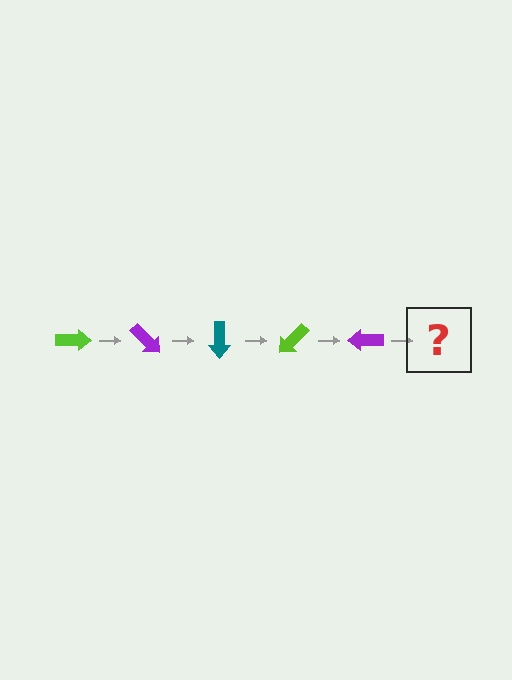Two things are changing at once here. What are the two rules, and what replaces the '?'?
The two rules are that it rotates 45 degrees each step and the color cycles through lime, purple, and teal. The '?' should be a teal arrow, rotated 225 degrees from the start.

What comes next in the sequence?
The next element should be a teal arrow, rotated 225 degrees from the start.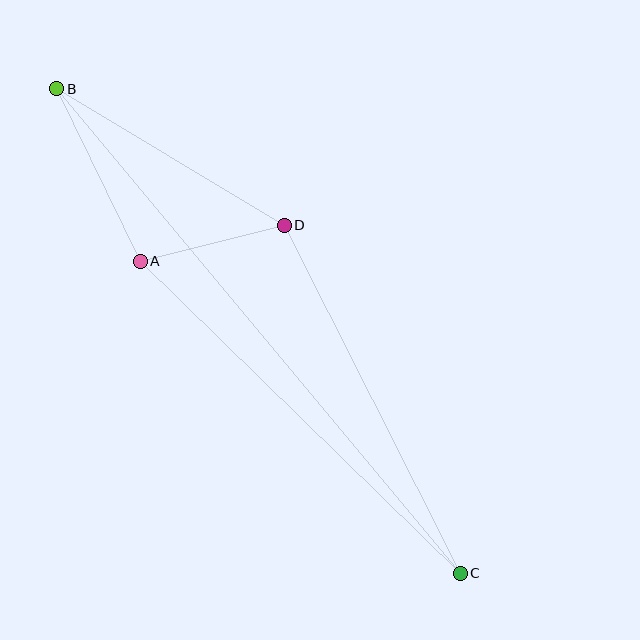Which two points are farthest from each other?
Points B and C are farthest from each other.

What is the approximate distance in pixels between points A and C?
The distance between A and C is approximately 447 pixels.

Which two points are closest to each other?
Points A and D are closest to each other.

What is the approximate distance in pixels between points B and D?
The distance between B and D is approximately 265 pixels.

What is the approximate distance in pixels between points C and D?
The distance between C and D is approximately 390 pixels.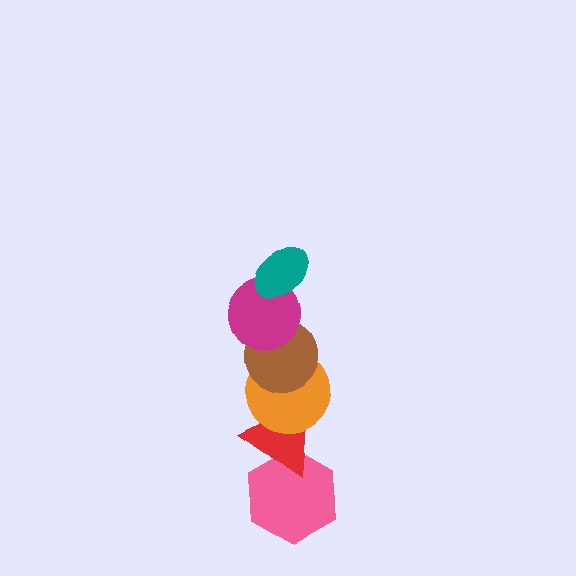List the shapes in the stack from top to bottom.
From top to bottom: the teal ellipse, the magenta circle, the brown circle, the orange circle, the red triangle, the pink hexagon.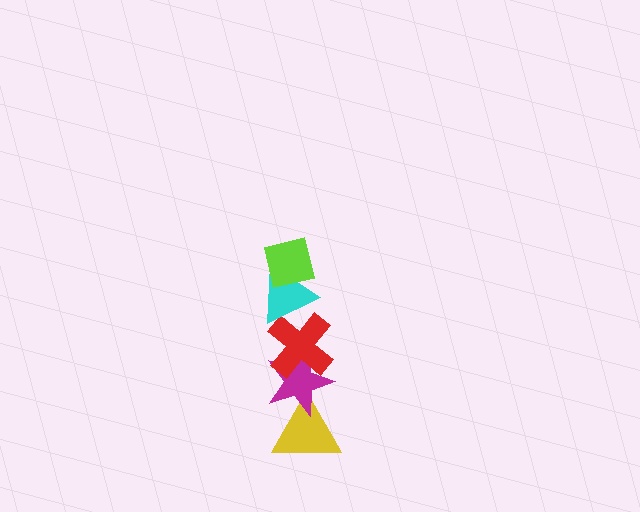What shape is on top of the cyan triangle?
The lime square is on top of the cyan triangle.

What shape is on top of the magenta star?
The red cross is on top of the magenta star.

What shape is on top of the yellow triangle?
The magenta star is on top of the yellow triangle.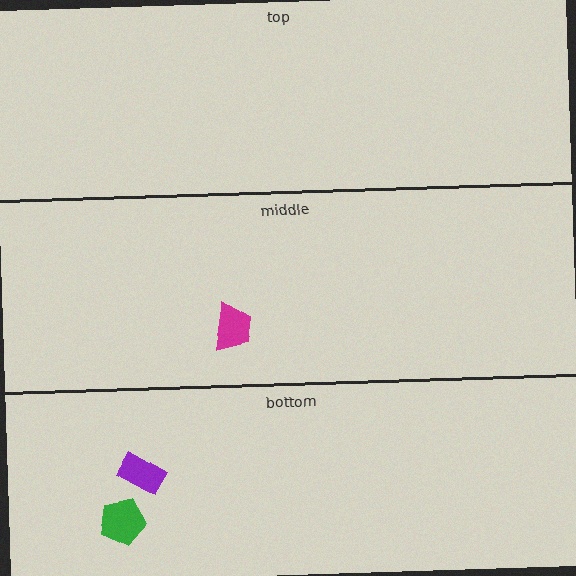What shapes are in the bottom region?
The purple rectangle, the green pentagon.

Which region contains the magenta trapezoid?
The middle region.